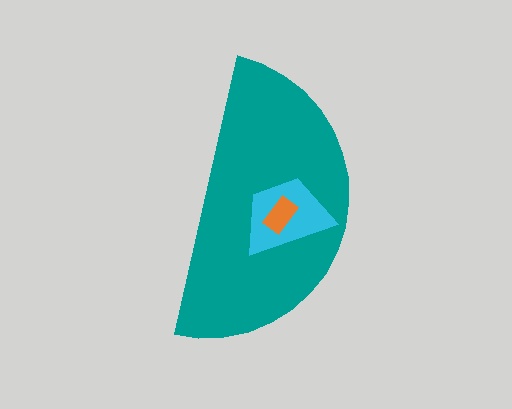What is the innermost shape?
The orange rectangle.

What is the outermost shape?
The teal semicircle.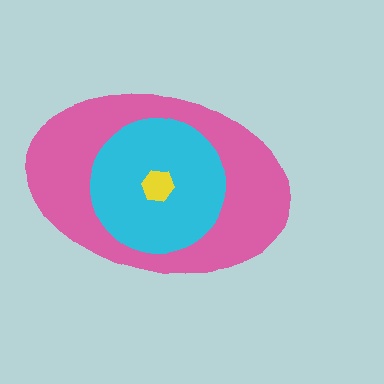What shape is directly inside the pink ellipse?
The cyan circle.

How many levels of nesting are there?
3.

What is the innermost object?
The yellow hexagon.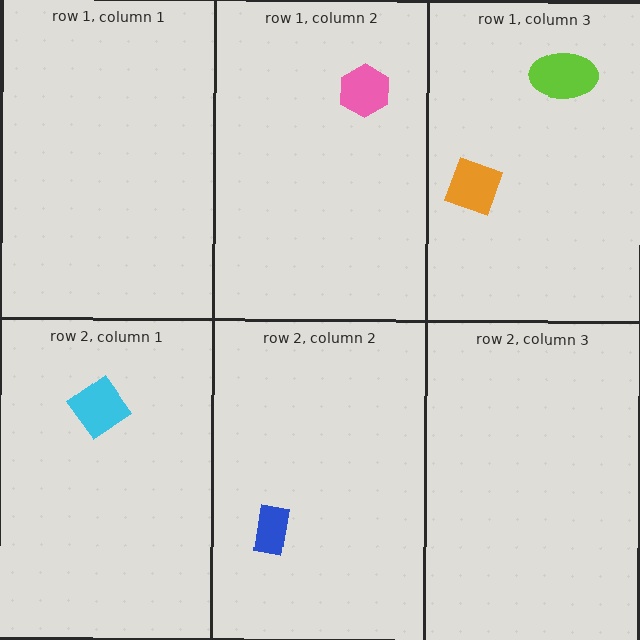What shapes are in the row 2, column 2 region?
The blue rectangle.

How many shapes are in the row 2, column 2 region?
1.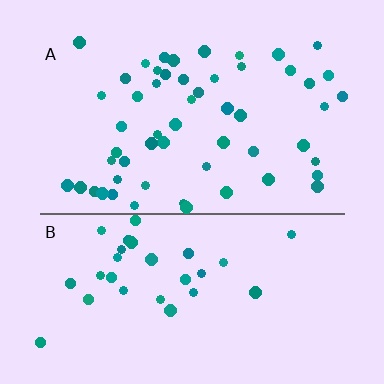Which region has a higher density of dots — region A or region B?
A (the top).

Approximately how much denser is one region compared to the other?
Approximately 1.8× — region A over region B.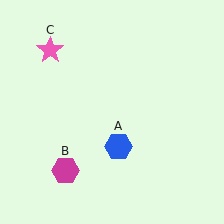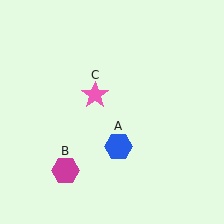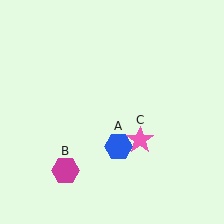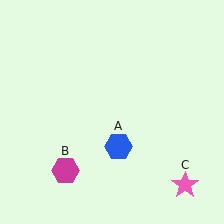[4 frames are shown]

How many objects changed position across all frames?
1 object changed position: pink star (object C).